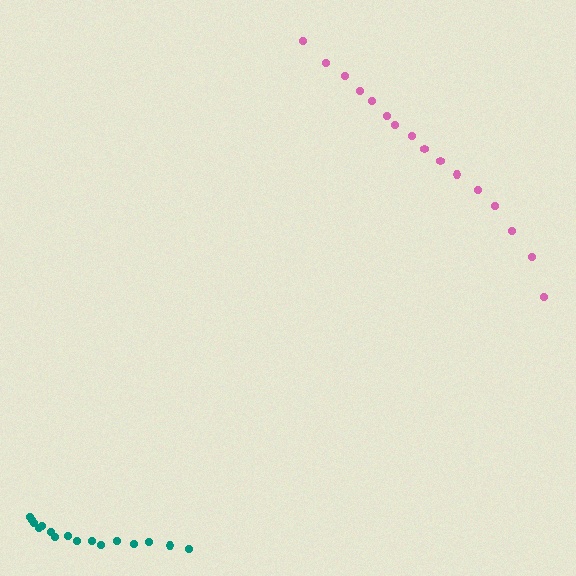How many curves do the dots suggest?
There are 2 distinct paths.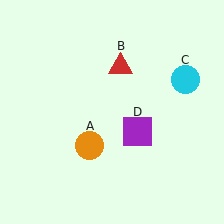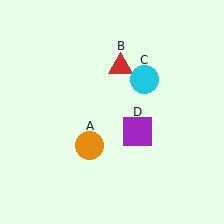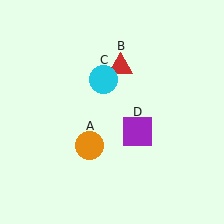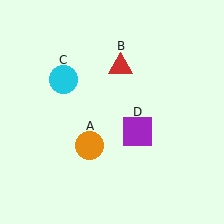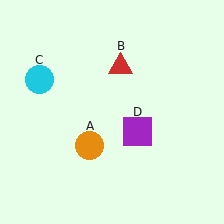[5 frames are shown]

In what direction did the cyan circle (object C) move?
The cyan circle (object C) moved left.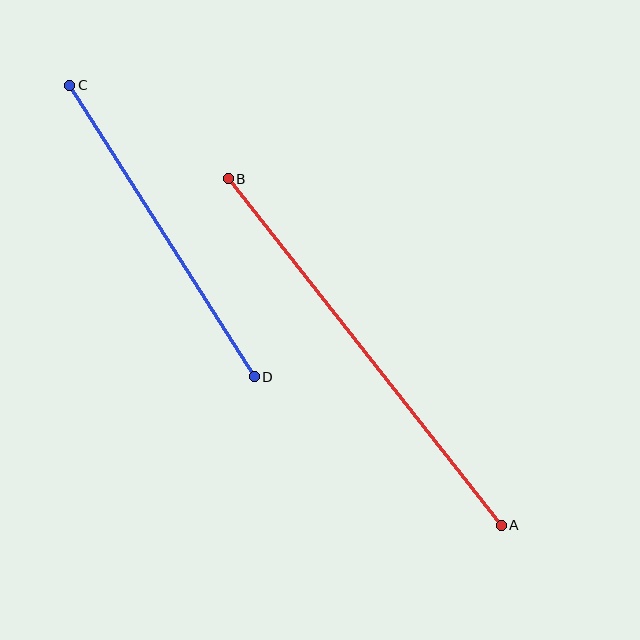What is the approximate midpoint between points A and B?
The midpoint is at approximately (365, 352) pixels.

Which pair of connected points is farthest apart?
Points A and B are farthest apart.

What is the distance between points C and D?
The distance is approximately 345 pixels.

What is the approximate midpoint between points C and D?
The midpoint is at approximately (162, 231) pixels.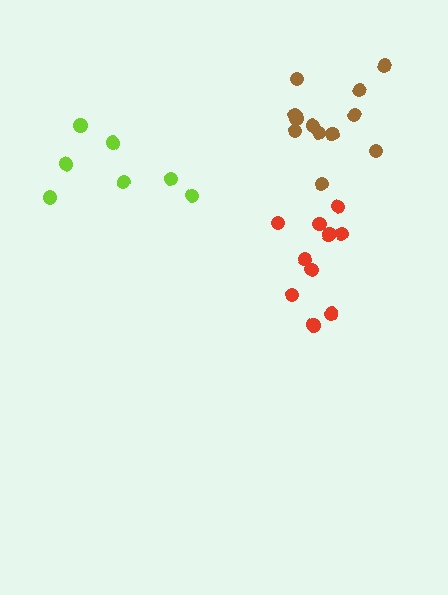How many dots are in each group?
Group 1: 7 dots, Group 2: 12 dots, Group 3: 10 dots (29 total).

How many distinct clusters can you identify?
There are 3 distinct clusters.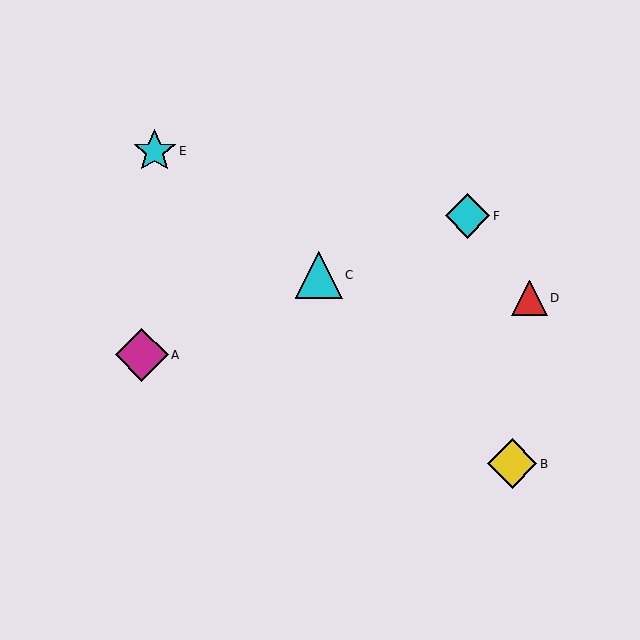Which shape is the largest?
The magenta diamond (labeled A) is the largest.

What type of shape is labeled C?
Shape C is a cyan triangle.